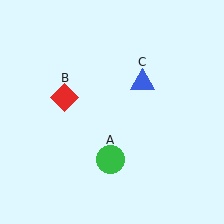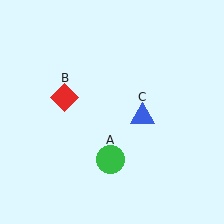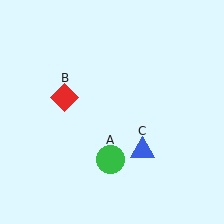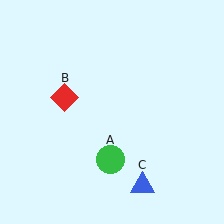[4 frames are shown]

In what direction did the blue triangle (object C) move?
The blue triangle (object C) moved down.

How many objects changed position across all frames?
1 object changed position: blue triangle (object C).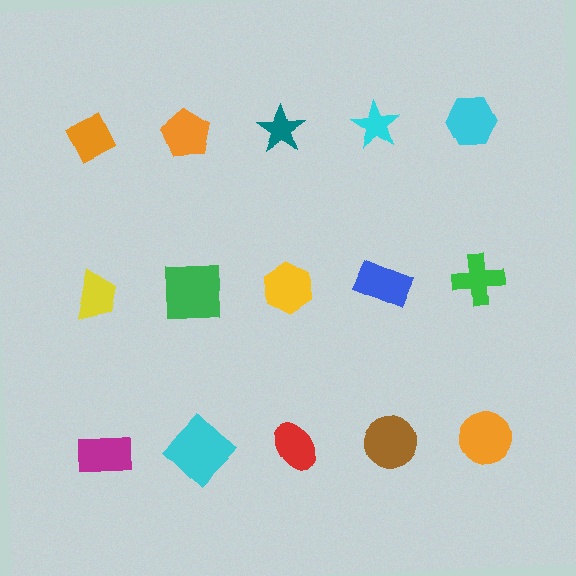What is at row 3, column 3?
A red ellipse.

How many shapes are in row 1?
5 shapes.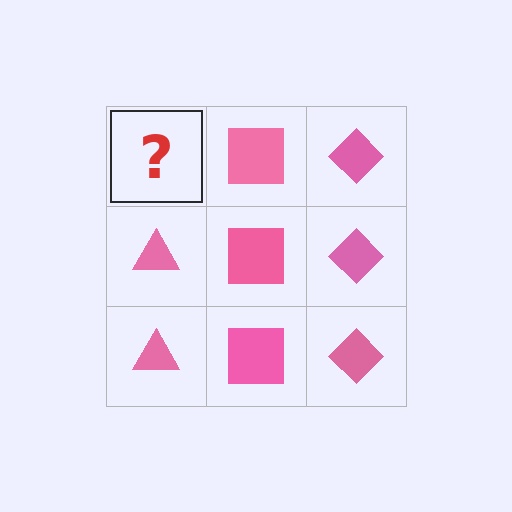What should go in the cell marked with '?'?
The missing cell should contain a pink triangle.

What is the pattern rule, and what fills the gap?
The rule is that each column has a consistent shape. The gap should be filled with a pink triangle.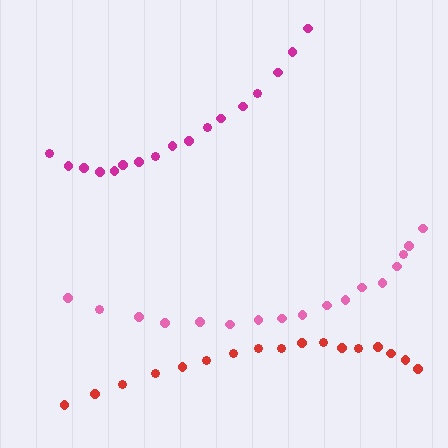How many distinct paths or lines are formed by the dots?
There are 3 distinct paths.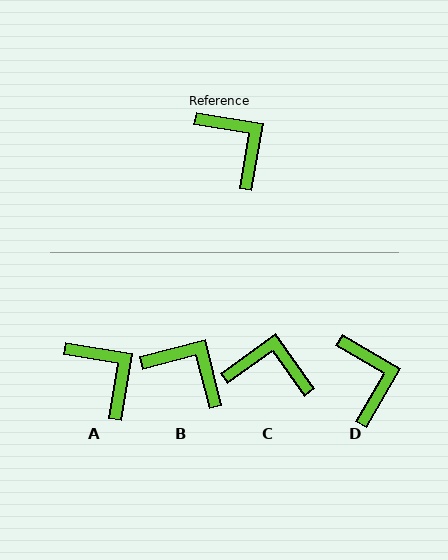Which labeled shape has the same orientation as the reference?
A.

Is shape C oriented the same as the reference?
No, it is off by about 45 degrees.